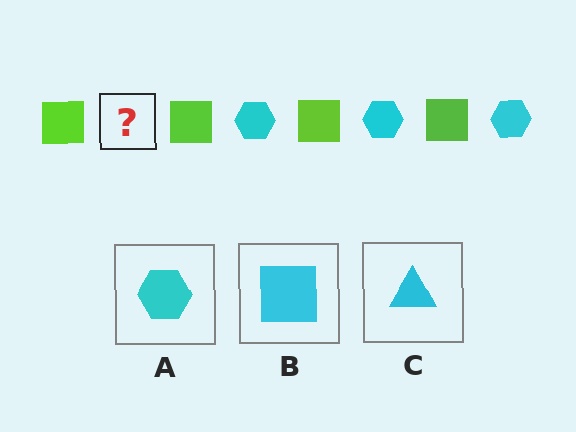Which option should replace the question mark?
Option A.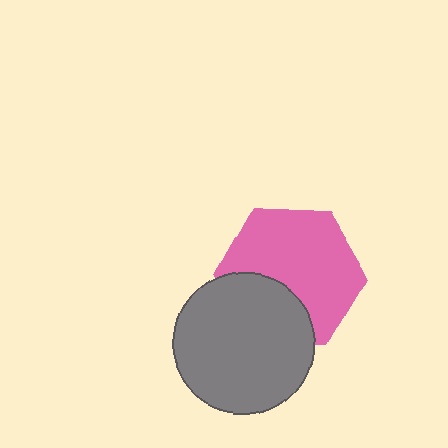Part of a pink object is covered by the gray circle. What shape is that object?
It is a hexagon.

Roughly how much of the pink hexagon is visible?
Most of it is visible (roughly 68%).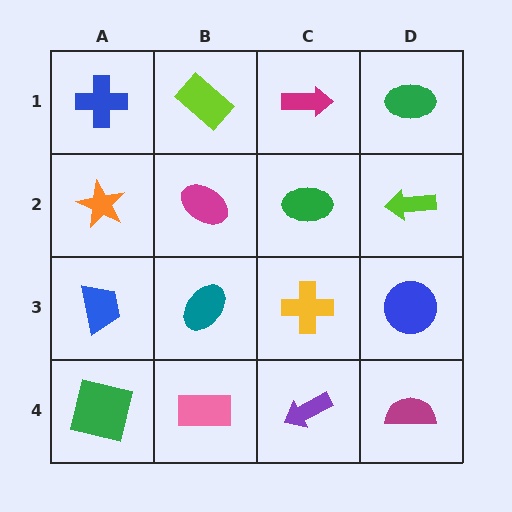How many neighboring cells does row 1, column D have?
2.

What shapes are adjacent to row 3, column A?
An orange star (row 2, column A), a green square (row 4, column A), a teal ellipse (row 3, column B).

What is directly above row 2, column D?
A green ellipse.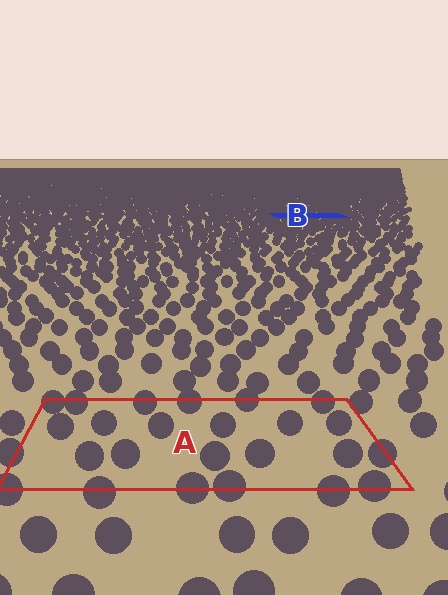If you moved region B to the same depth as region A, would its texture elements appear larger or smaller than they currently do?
They would appear larger. At a closer depth, the same texture elements are projected at a bigger on-screen size.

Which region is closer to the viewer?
Region A is closer. The texture elements there are larger and more spread out.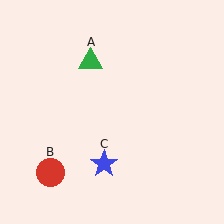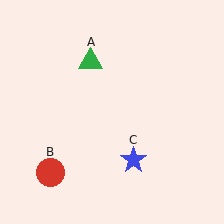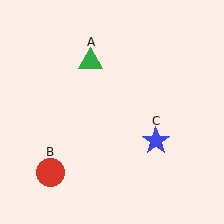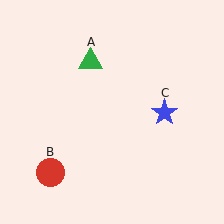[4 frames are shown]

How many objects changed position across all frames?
1 object changed position: blue star (object C).